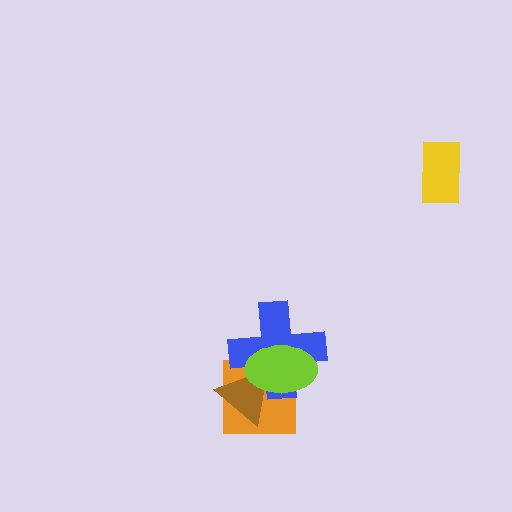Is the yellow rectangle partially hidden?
No, no other shape covers it.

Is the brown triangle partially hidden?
Yes, it is partially covered by another shape.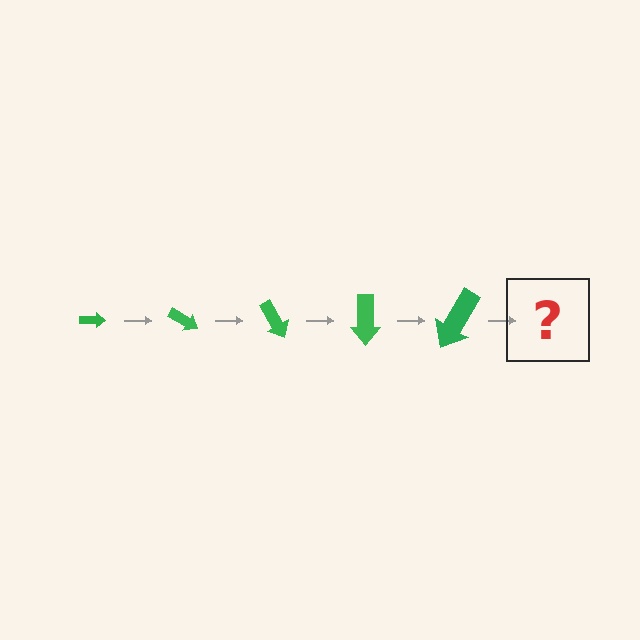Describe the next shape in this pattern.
It should be an arrow, larger than the previous one and rotated 150 degrees from the start.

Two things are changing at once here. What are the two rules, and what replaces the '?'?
The two rules are that the arrow grows larger each step and it rotates 30 degrees each step. The '?' should be an arrow, larger than the previous one and rotated 150 degrees from the start.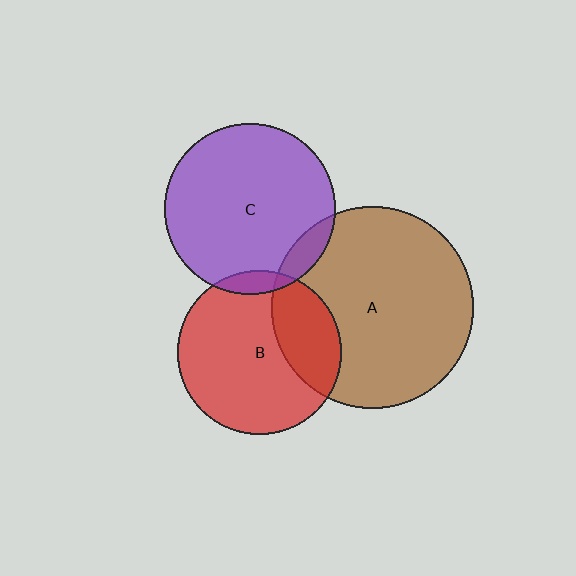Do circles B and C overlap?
Yes.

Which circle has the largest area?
Circle A (brown).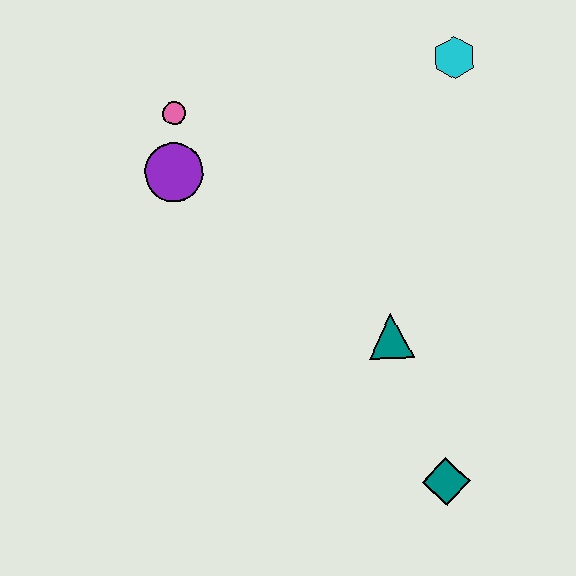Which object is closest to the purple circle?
The pink circle is closest to the purple circle.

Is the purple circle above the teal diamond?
Yes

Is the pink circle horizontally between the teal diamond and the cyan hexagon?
No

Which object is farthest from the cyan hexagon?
The teal diamond is farthest from the cyan hexagon.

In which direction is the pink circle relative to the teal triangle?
The pink circle is above the teal triangle.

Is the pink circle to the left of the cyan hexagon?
Yes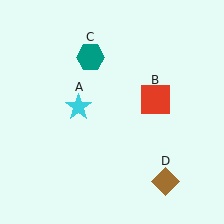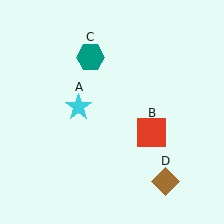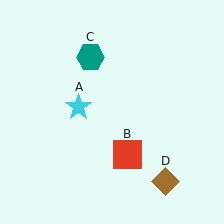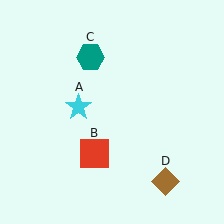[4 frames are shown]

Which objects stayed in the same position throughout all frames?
Cyan star (object A) and teal hexagon (object C) and brown diamond (object D) remained stationary.